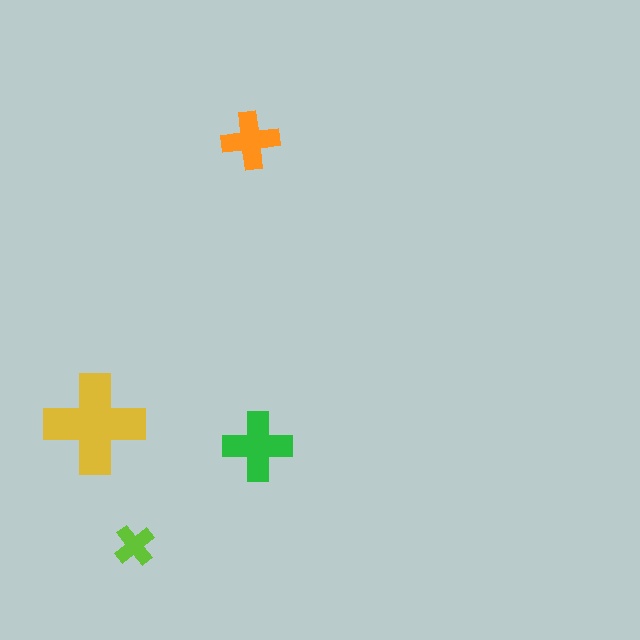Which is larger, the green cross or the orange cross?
The green one.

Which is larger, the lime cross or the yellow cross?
The yellow one.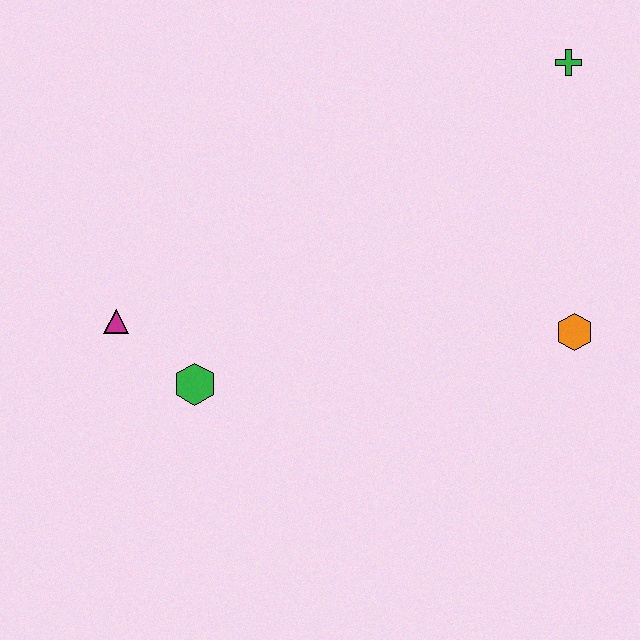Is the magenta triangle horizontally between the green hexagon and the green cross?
No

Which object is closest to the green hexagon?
The magenta triangle is closest to the green hexagon.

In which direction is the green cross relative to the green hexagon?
The green cross is to the right of the green hexagon.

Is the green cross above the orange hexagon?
Yes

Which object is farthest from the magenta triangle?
The green cross is farthest from the magenta triangle.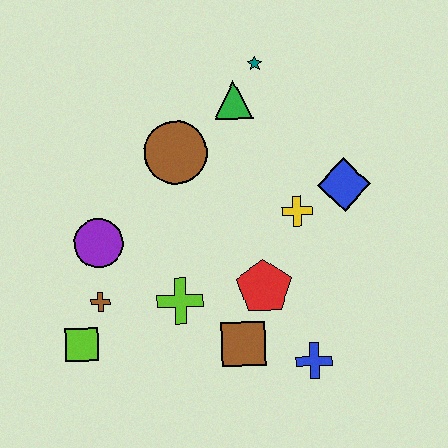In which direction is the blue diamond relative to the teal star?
The blue diamond is below the teal star.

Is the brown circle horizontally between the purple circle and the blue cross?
Yes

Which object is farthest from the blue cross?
The teal star is farthest from the blue cross.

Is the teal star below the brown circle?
No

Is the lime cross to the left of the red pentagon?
Yes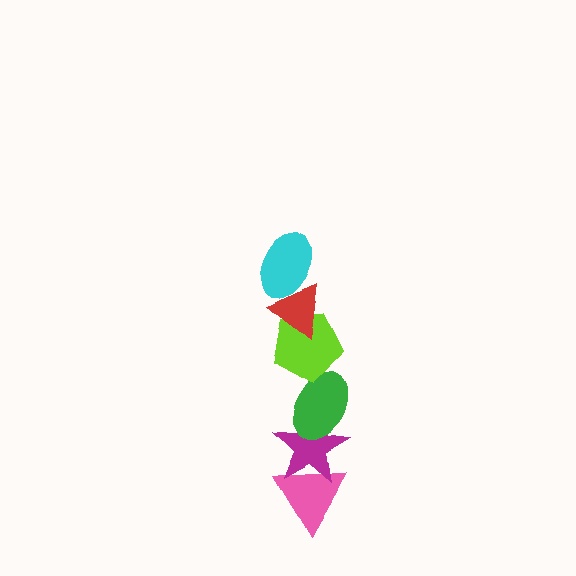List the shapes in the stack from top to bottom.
From top to bottom: the cyan ellipse, the red triangle, the lime pentagon, the green ellipse, the magenta star, the pink triangle.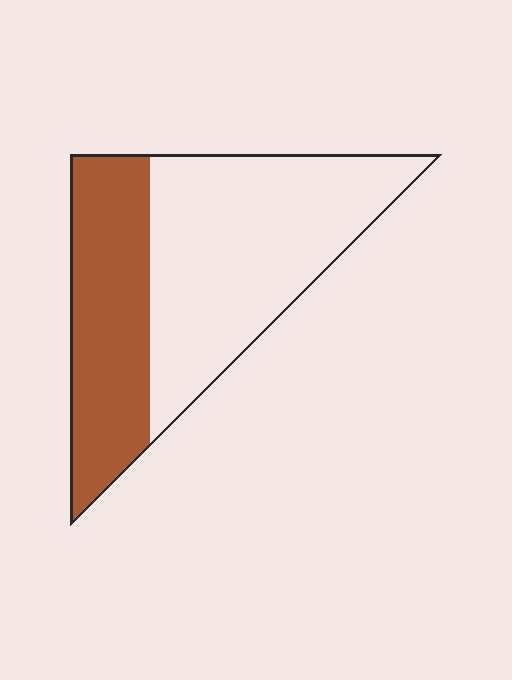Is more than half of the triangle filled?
No.